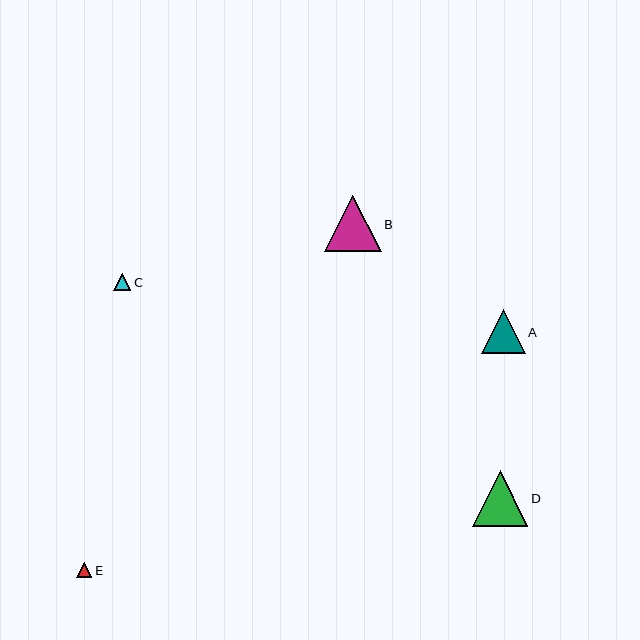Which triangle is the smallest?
Triangle E is the smallest with a size of approximately 15 pixels.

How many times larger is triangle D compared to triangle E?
Triangle D is approximately 3.7 times the size of triangle E.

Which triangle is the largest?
Triangle B is the largest with a size of approximately 56 pixels.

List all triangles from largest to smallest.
From largest to smallest: B, D, A, C, E.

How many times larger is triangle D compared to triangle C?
Triangle D is approximately 3.2 times the size of triangle C.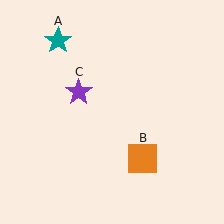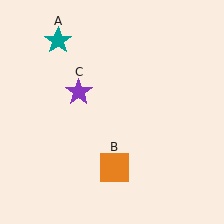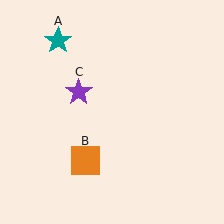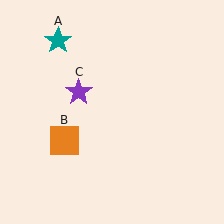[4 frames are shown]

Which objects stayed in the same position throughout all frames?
Teal star (object A) and purple star (object C) remained stationary.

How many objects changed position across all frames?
1 object changed position: orange square (object B).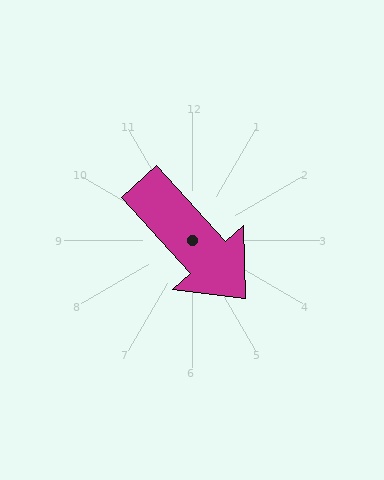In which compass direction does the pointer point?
Southeast.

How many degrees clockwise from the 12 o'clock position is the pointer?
Approximately 138 degrees.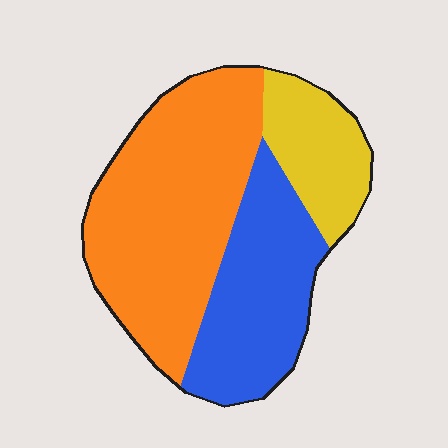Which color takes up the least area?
Yellow, at roughly 20%.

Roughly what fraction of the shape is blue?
Blue covers about 30% of the shape.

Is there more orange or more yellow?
Orange.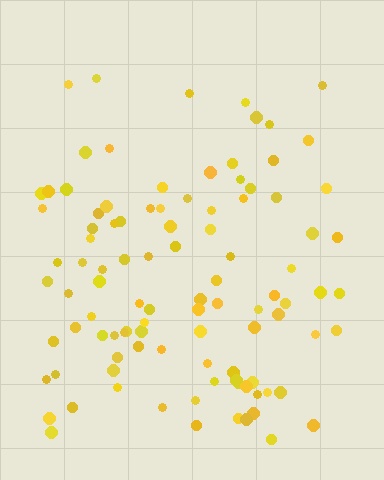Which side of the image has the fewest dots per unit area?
The top.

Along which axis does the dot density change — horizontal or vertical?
Vertical.